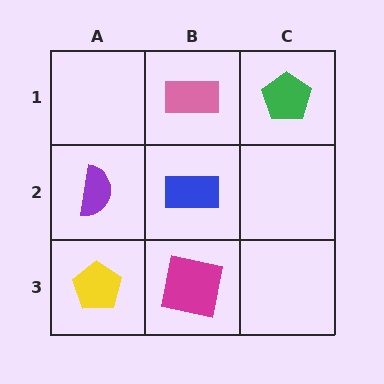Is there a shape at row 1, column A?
No, that cell is empty.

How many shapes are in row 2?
2 shapes.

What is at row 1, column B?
A pink rectangle.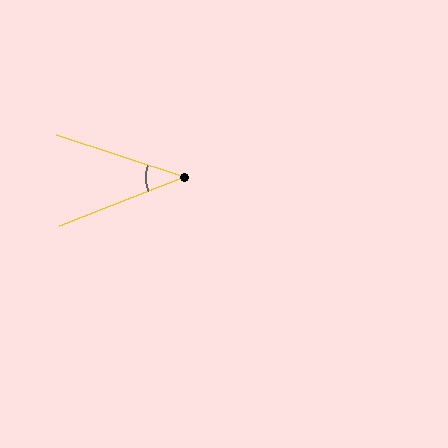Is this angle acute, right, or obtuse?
It is acute.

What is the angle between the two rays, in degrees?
Approximately 40 degrees.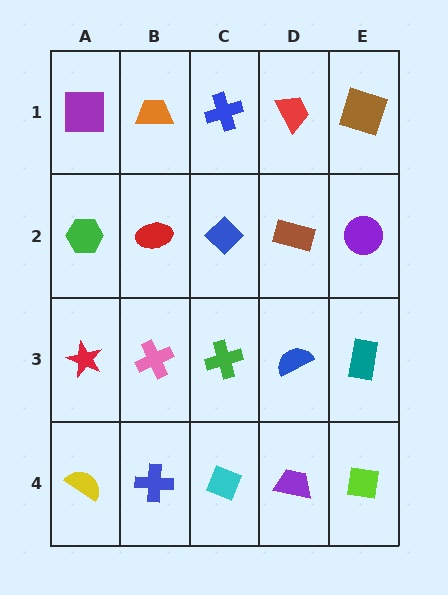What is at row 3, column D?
A blue semicircle.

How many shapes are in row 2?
5 shapes.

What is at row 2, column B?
A red ellipse.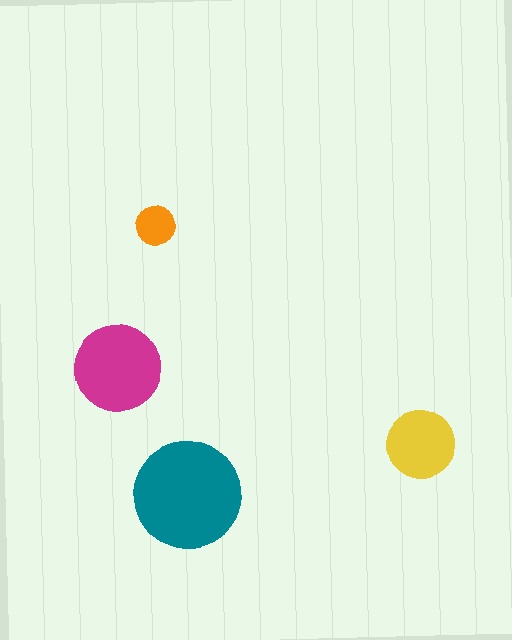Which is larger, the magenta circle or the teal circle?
The teal one.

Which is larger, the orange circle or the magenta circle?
The magenta one.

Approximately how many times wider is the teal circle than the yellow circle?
About 1.5 times wider.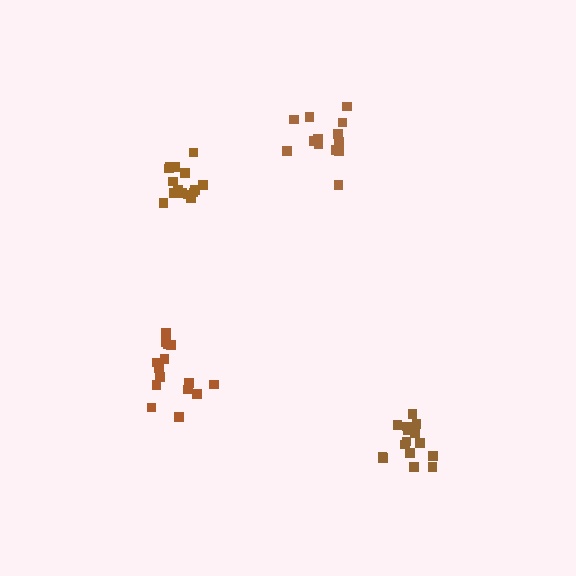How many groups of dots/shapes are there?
There are 4 groups.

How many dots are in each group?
Group 1: 13 dots, Group 2: 15 dots, Group 3: 15 dots, Group 4: 16 dots (59 total).